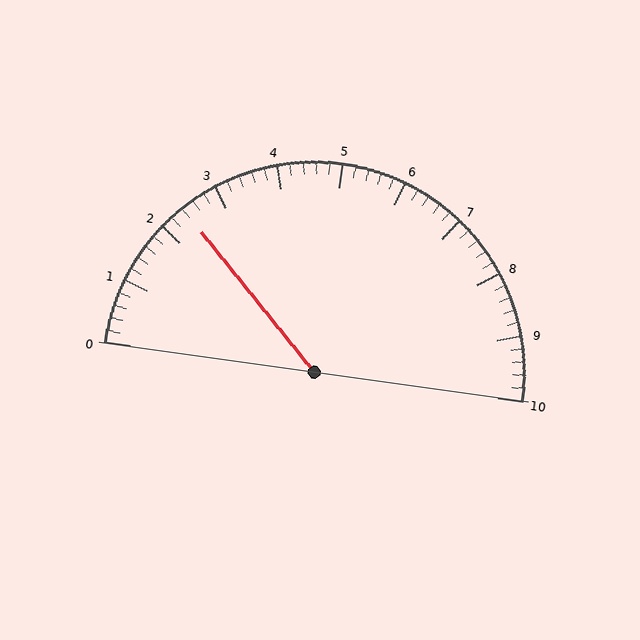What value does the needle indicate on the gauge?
The needle indicates approximately 2.4.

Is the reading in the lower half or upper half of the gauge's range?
The reading is in the lower half of the range (0 to 10).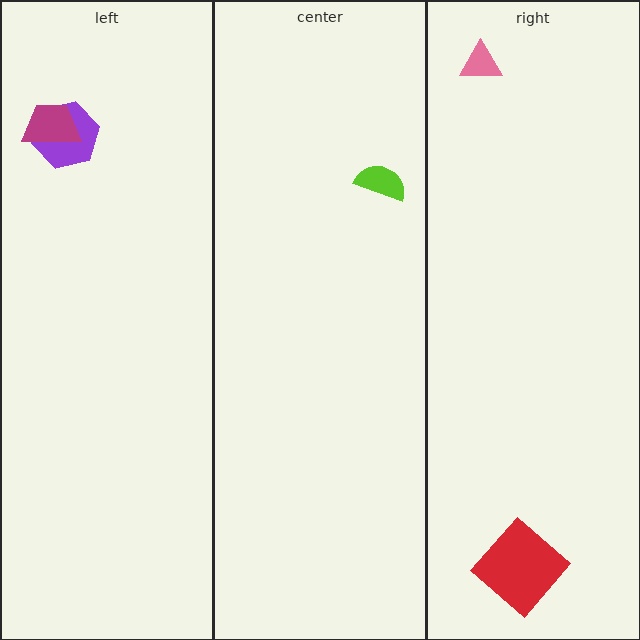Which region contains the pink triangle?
The right region.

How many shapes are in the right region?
2.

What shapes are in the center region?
The lime semicircle.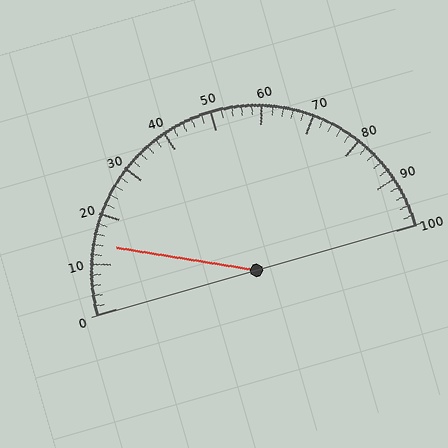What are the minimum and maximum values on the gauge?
The gauge ranges from 0 to 100.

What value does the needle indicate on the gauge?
The needle indicates approximately 14.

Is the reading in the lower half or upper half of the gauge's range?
The reading is in the lower half of the range (0 to 100).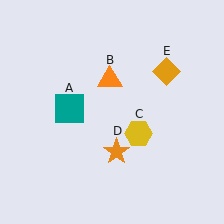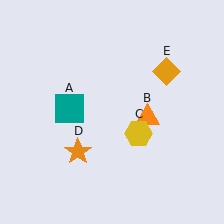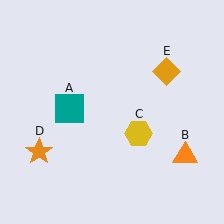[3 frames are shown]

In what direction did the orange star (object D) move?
The orange star (object D) moved left.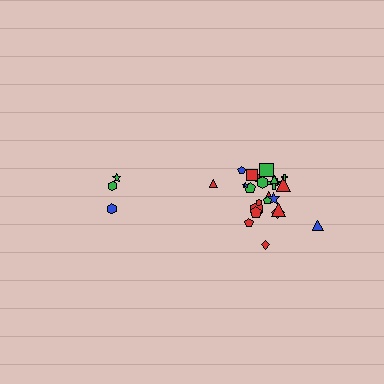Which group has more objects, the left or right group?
The right group.